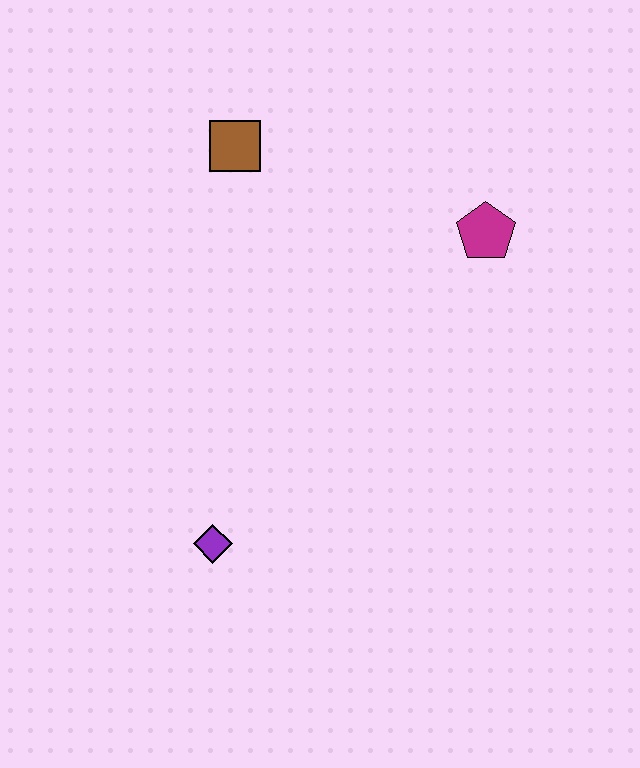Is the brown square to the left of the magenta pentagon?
Yes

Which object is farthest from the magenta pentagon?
The purple diamond is farthest from the magenta pentagon.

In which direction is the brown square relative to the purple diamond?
The brown square is above the purple diamond.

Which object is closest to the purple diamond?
The brown square is closest to the purple diamond.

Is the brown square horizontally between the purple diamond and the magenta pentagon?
Yes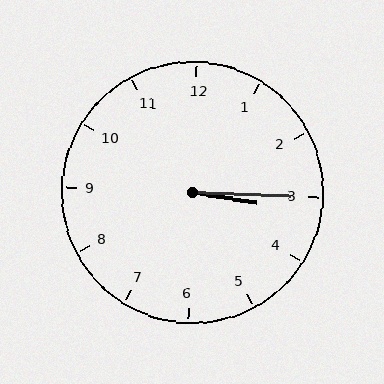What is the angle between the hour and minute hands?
Approximately 8 degrees.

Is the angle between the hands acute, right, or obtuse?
It is acute.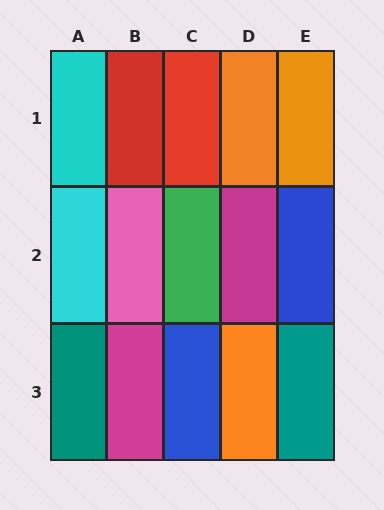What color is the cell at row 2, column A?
Cyan.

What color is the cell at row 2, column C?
Green.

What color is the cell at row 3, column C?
Blue.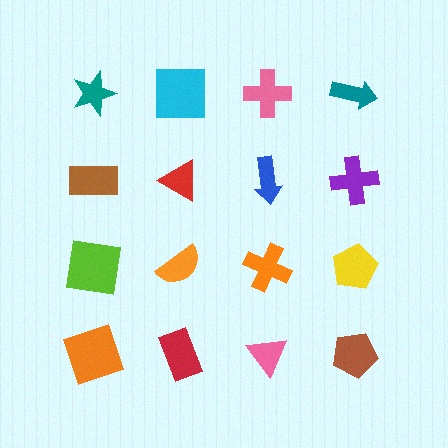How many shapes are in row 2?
4 shapes.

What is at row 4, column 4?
A brown pentagon.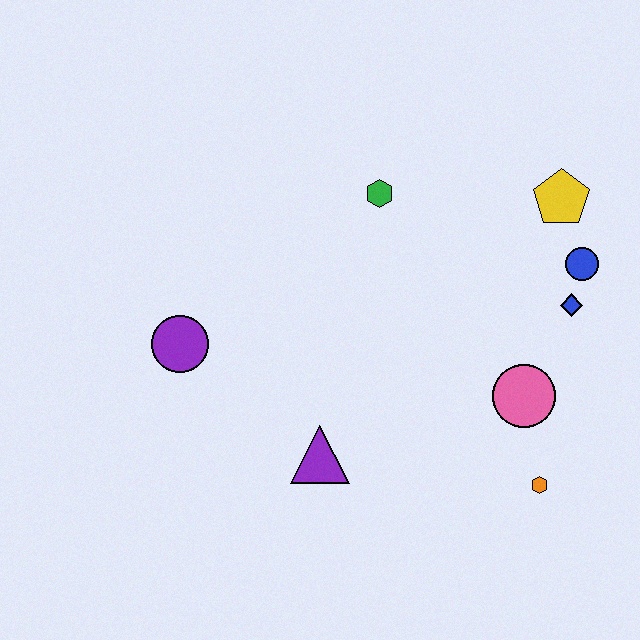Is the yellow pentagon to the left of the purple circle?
No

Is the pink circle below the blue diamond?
Yes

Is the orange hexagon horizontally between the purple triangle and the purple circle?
No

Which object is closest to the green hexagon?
The yellow pentagon is closest to the green hexagon.